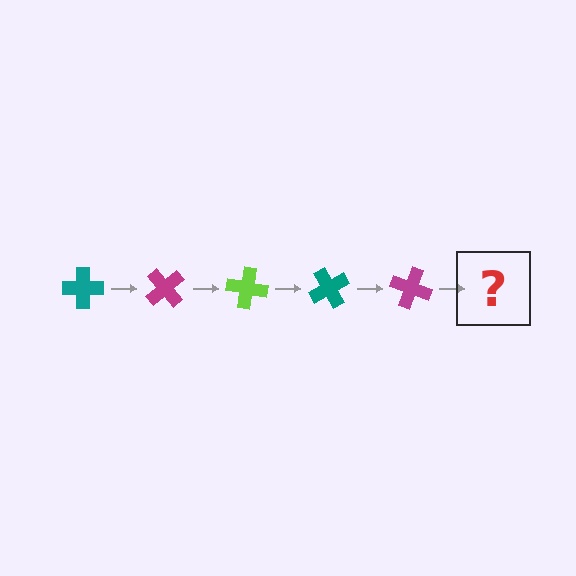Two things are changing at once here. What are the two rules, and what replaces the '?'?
The two rules are that it rotates 50 degrees each step and the color cycles through teal, magenta, and lime. The '?' should be a lime cross, rotated 250 degrees from the start.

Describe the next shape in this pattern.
It should be a lime cross, rotated 250 degrees from the start.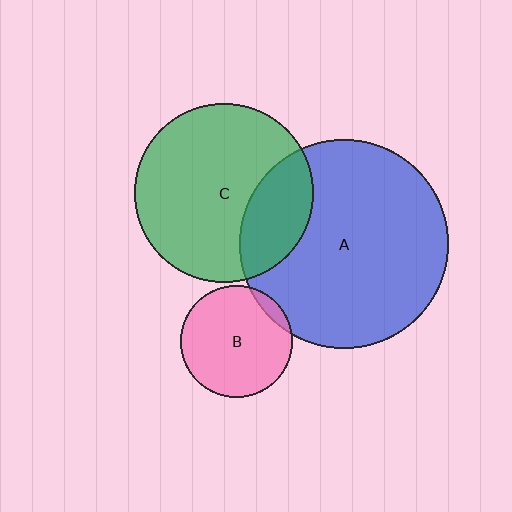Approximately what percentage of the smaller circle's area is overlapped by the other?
Approximately 25%.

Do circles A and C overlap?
Yes.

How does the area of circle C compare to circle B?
Approximately 2.6 times.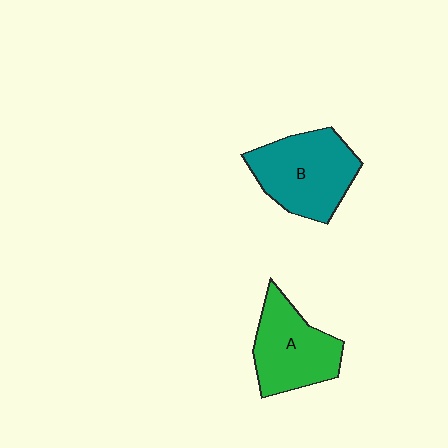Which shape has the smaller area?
Shape A (green).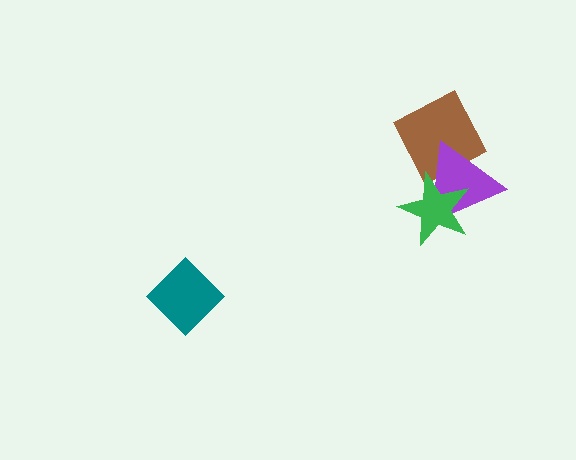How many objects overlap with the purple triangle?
2 objects overlap with the purple triangle.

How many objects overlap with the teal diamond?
0 objects overlap with the teal diamond.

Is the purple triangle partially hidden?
Yes, it is partially covered by another shape.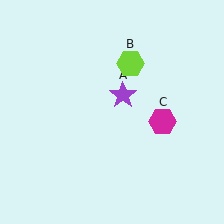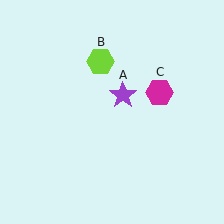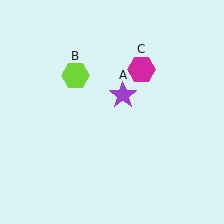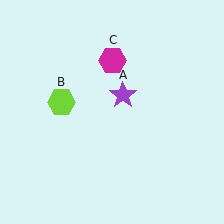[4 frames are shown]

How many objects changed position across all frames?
2 objects changed position: lime hexagon (object B), magenta hexagon (object C).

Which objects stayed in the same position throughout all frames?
Purple star (object A) remained stationary.